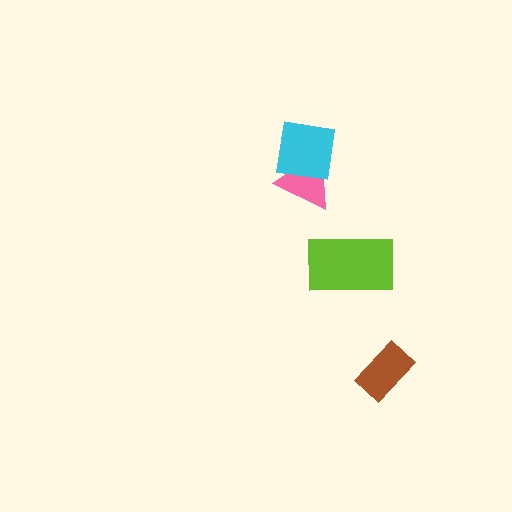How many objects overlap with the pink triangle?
1 object overlaps with the pink triangle.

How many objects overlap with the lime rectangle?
0 objects overlap with the lime rectangle.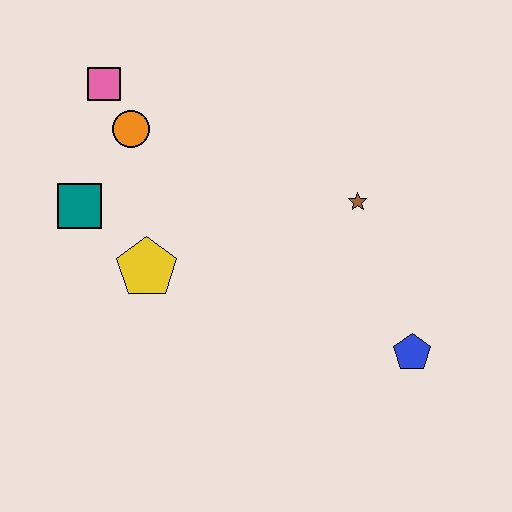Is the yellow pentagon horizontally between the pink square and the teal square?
No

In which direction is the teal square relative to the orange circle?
The teal square is below the orange circle.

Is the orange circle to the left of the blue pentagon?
Yes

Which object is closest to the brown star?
The blue pentagon is closest to the brown star.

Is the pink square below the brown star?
No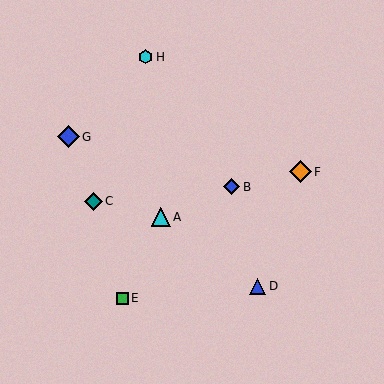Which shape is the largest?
The orange diamond (labeled F) is the largest.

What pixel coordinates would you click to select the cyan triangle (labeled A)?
Click at (161, 217) to select the cyan triangle A.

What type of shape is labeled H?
Shape H is a cyan hexagon.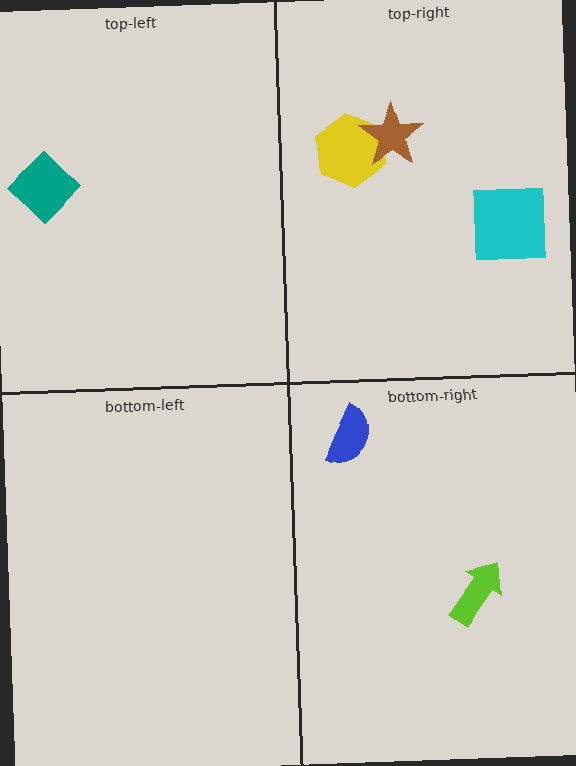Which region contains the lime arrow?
The bottom-right region.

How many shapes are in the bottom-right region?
2.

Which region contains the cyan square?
The top-right region.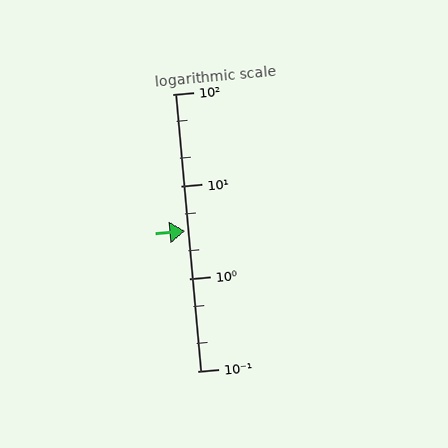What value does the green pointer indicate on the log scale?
The pointer indicates approximately 3.3.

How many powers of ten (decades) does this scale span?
The scale spans 3 decades, from 0.1 to 100.